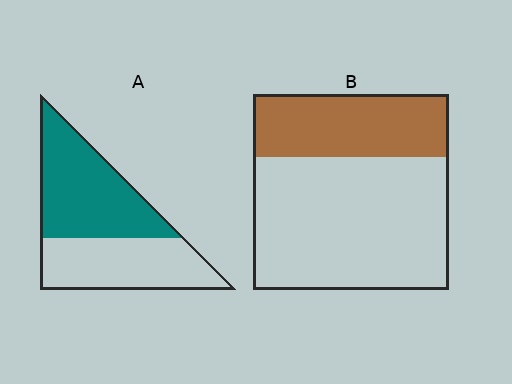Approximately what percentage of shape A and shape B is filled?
A is approximately 55% and B is approximately 30%.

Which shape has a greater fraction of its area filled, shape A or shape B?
Shape A.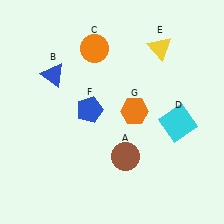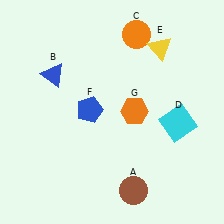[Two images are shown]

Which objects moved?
The objects that moved are: the brown circle (A), the orange circle (C).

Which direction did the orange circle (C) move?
The orange circle (C) moved right.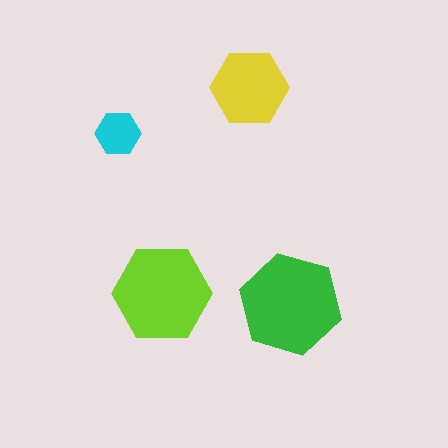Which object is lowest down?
The green hexagon is bottommost.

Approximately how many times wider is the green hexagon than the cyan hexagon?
About 2.5 times wider.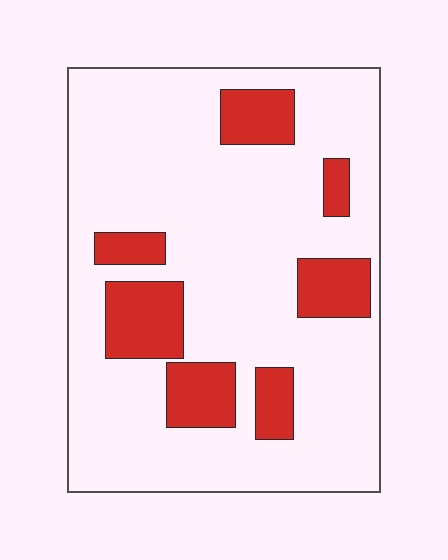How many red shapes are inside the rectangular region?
7.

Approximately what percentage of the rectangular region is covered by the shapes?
Approximately 20%.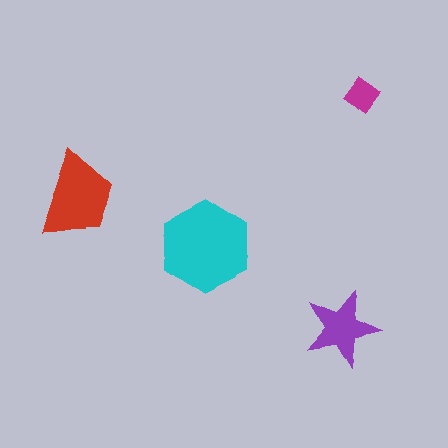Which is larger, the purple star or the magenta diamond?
The purple star.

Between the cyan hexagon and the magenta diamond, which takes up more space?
The cyan hexagon.